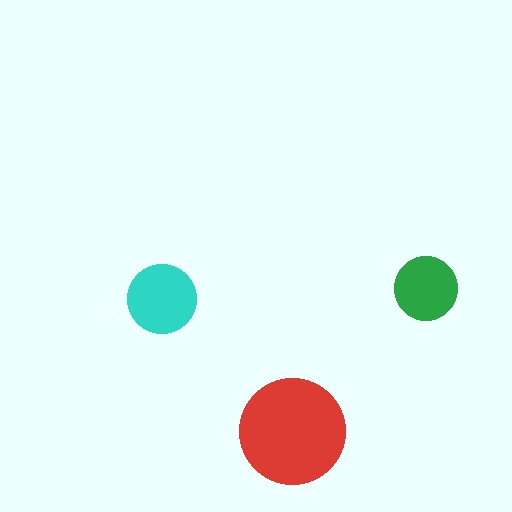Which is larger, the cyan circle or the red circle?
The red one.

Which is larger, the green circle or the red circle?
The red one.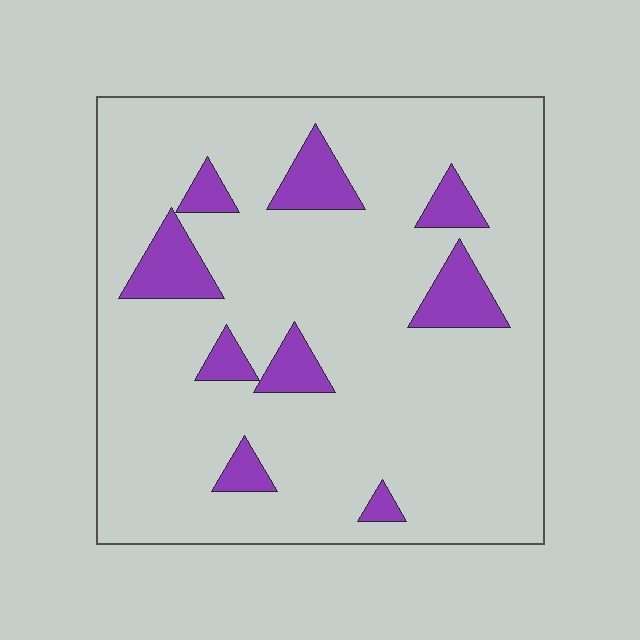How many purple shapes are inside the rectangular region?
9.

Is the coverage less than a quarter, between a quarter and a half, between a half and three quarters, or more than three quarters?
Less than a quarter.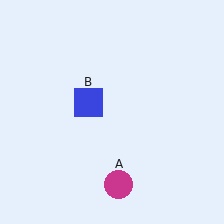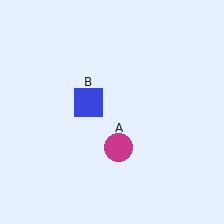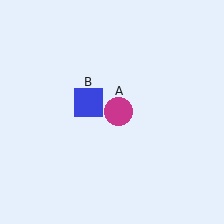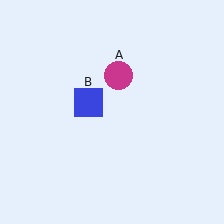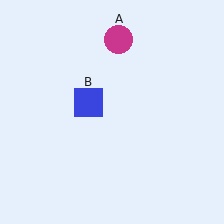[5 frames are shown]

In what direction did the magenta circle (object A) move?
The magenta circle (object A) moved up.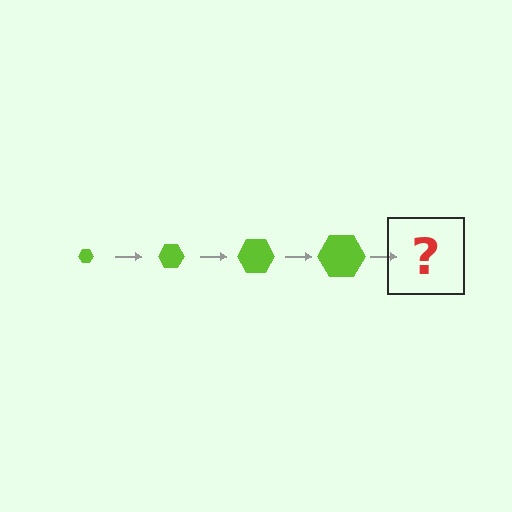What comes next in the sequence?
The next element should be a lime hexagon, larger than the previous one.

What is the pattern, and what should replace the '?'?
The pattern is that the hexagon gets progressively larger each step. The '?' should be a lime hexagon, larger than the previous one.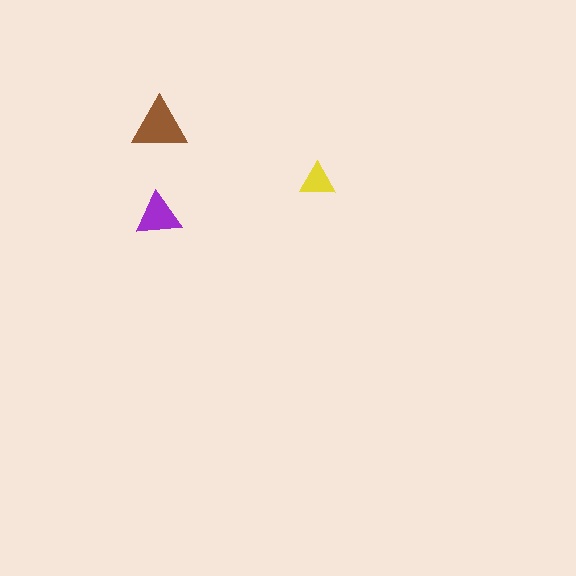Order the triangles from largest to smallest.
the brown one, the purple one, the yellow one.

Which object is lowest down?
The purple triangle is bottommost.